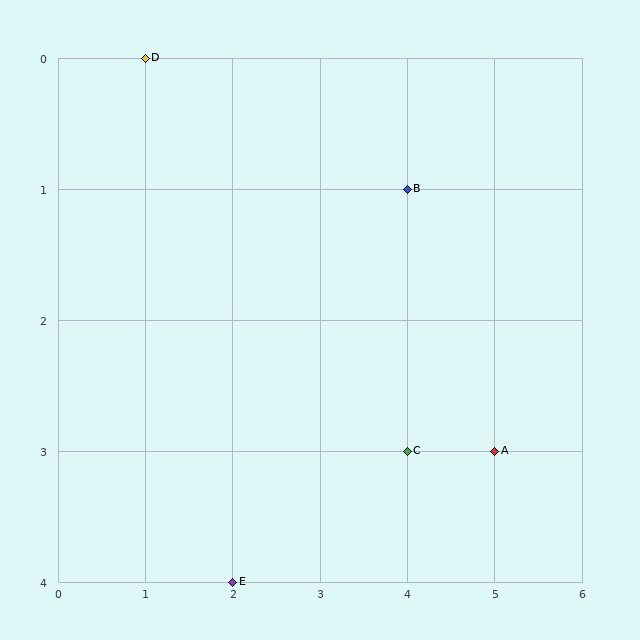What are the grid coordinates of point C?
Point C is at grid coordinates (4, 3).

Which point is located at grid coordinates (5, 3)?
Point A is at (5, 3).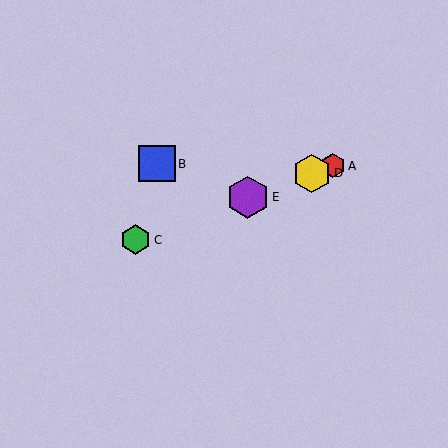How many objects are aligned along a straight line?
4 objects (A, C, D, E) are aligned along a straight line.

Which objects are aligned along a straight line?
Objects A, C, D, E are aligned along a straight line.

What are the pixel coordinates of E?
Object E is at (248, 197).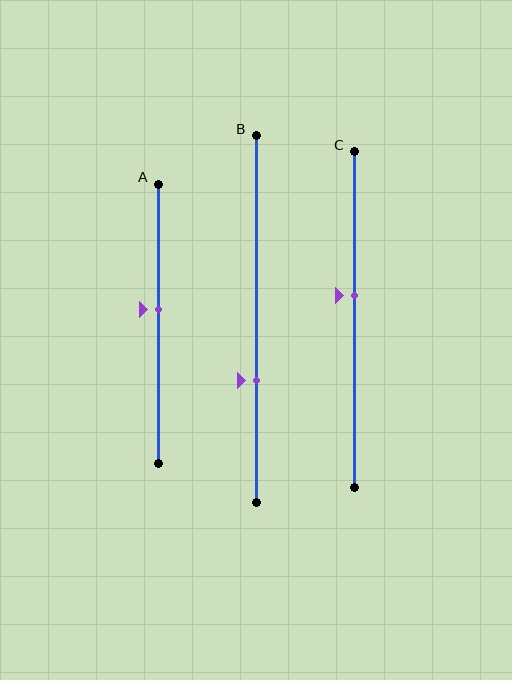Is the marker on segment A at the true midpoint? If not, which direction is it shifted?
No, the marker on segment A is shifted upward by about 5% of the segment length.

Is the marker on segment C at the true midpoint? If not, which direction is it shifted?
No, the marker on segment C is shifted upward by about 7% of the segment length.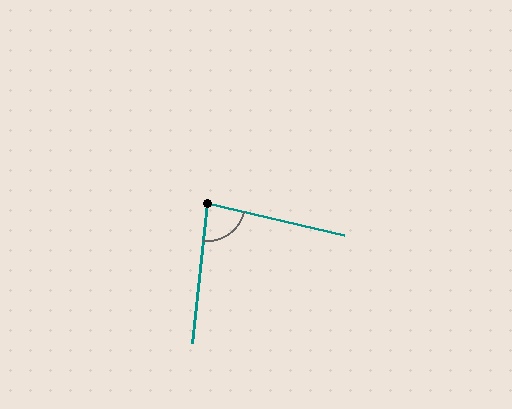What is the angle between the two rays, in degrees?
Approximately 83 degrees.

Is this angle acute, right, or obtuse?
It is acute.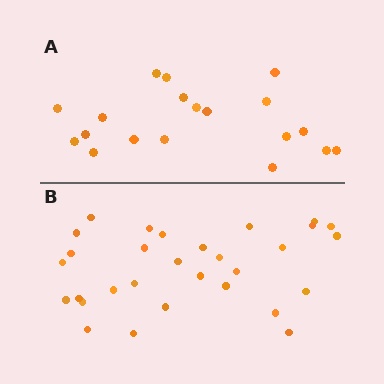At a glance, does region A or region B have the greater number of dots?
Region B (the bottom region) has more dots.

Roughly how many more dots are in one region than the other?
Region B has roughly 12 or so more dots than region A.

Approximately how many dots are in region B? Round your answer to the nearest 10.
About 30 dots.